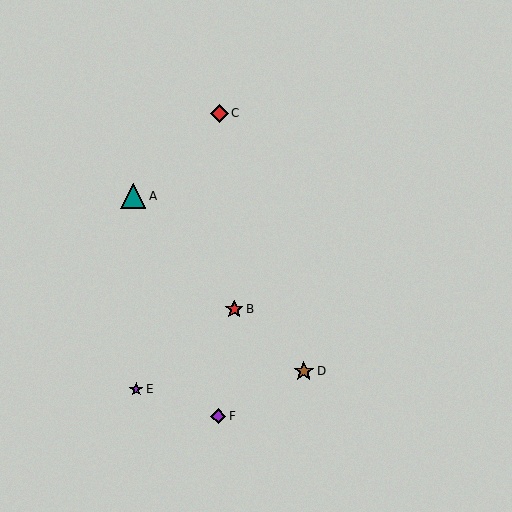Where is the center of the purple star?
The center of the purple star is at (136, 389).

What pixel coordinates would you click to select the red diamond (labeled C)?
Click at (219, 113) to select the red diamond C.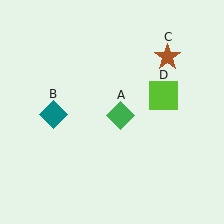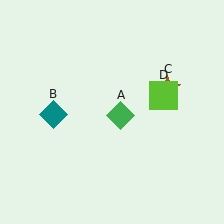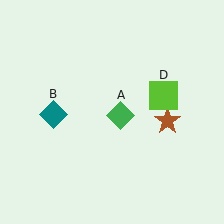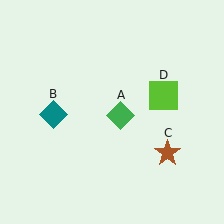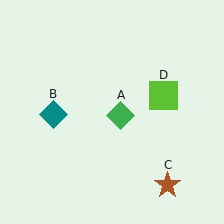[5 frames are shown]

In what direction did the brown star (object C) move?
The brown star (object C) moved down.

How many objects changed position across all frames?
1 object changed position: brown star (object C).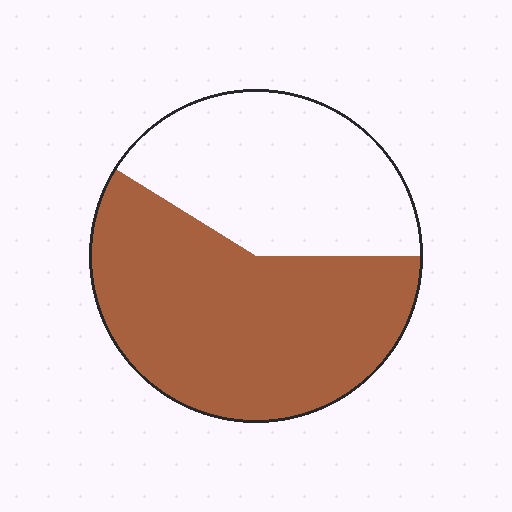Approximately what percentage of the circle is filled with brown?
Approximately 60%.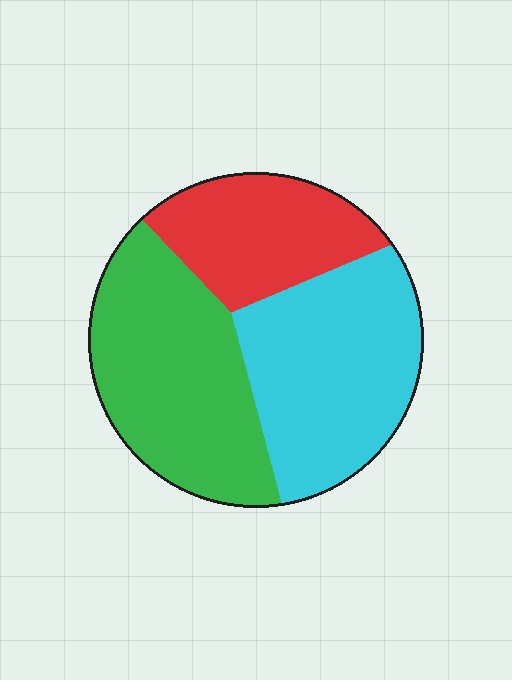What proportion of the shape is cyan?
Cyan covers about 40% of the shape.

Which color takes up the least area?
Red, at roughly 25%.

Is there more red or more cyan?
Cyan.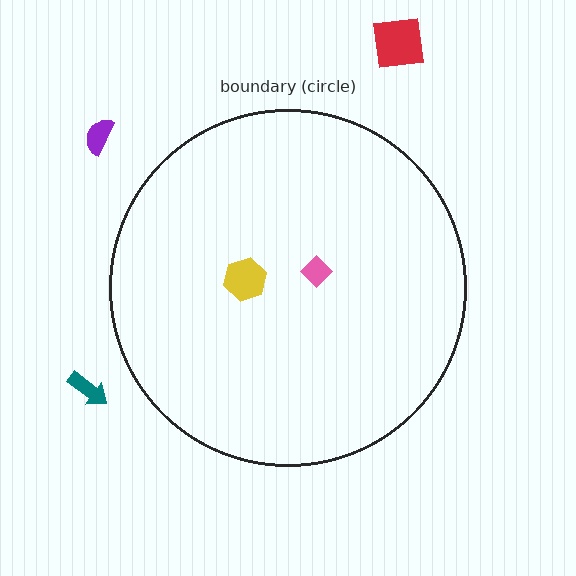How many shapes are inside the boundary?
2 inside, 3 outside.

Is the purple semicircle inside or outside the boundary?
Outside.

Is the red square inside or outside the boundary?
Outside.